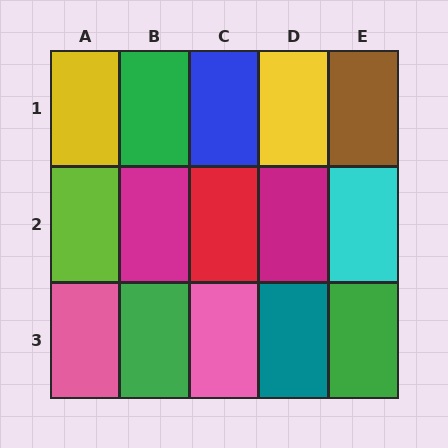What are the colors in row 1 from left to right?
Yellow, green, blue, yellow, brown.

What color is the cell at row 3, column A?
Pink.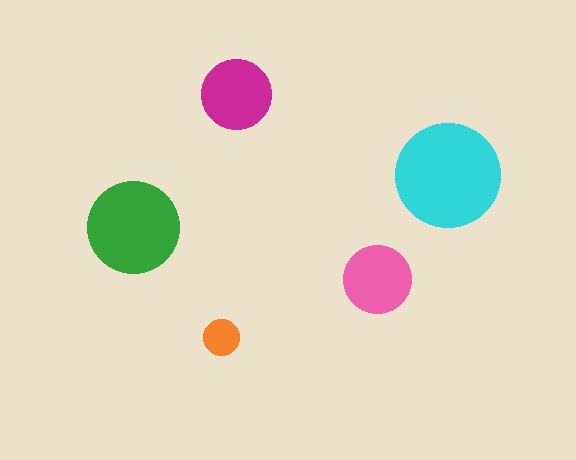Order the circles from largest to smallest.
the cyan one, the green one, the magenta one, the pink one, the orange one.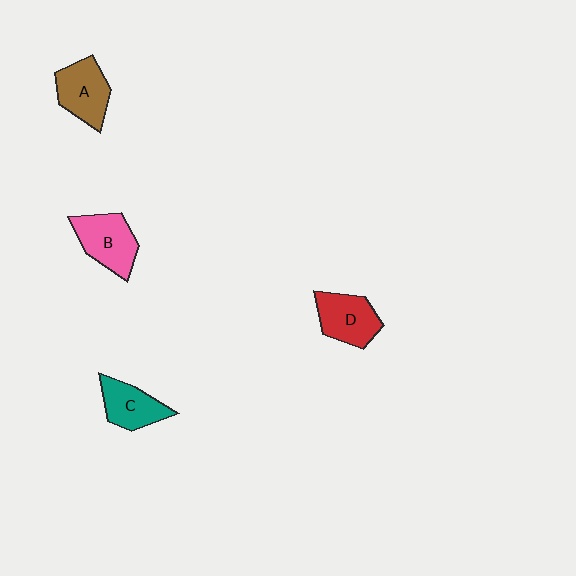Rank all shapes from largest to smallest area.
From largest to smallest: B (pink), A (brown), D (red), C (teal).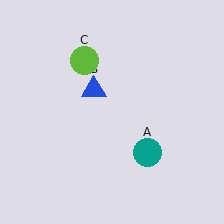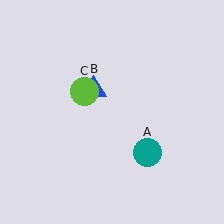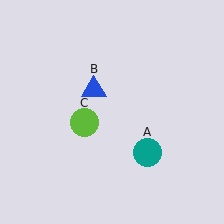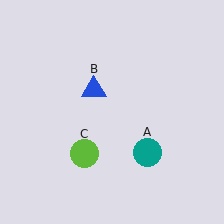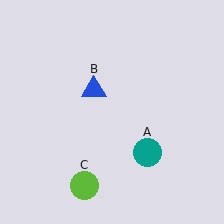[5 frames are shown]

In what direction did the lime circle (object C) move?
The lime circle (object C) moved down.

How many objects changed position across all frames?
1 object changed position: lime circle (object C).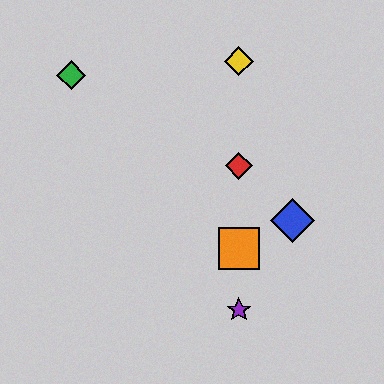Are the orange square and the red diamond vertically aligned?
Yes, both are at x≈239.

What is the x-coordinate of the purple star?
The purple star is at x≈239.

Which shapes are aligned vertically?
The red diamond, the yellow diamond, the purple star, the orange square are aligned vertically.